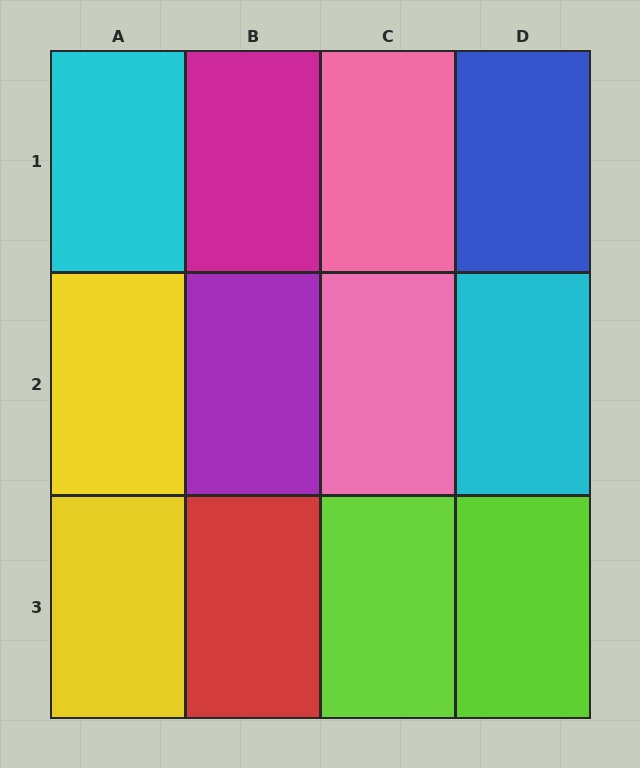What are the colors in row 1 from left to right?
Cyan, magenta, pink, blue.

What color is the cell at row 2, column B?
Purple.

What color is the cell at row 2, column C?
Pink.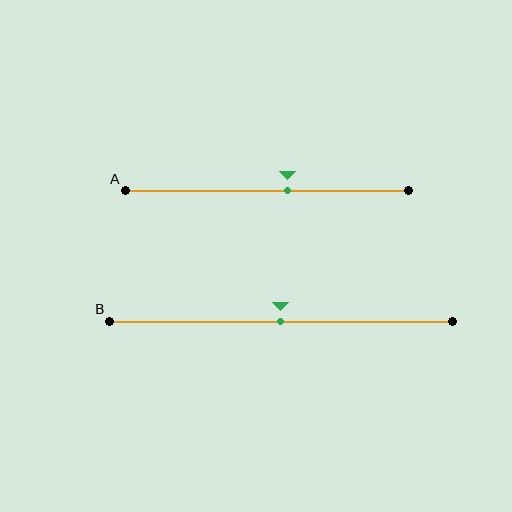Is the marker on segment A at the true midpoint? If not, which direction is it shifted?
No, the marker on segment A is shifted to the right by about 7% of the segment length.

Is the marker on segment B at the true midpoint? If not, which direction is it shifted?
Yes, the marker on segment B is at the true midpoint.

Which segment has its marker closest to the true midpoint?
Segment B has its marker closest to the true midpoint.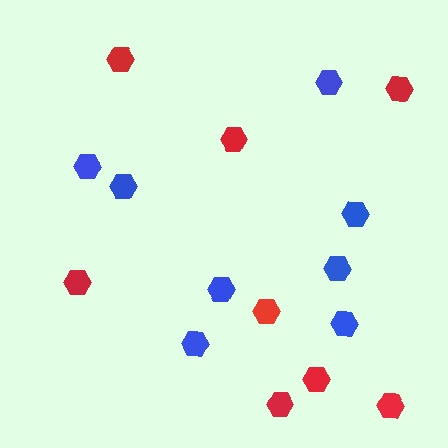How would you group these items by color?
There are 2 groups: one group of blue hexagons (8) and one group of red hexagons (8).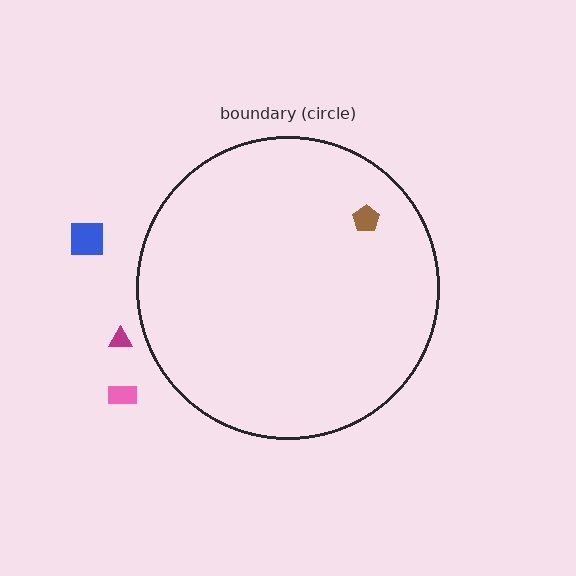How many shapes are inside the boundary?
1 inside, 3 outside.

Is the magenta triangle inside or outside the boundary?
Outside.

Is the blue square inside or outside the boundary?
Outside.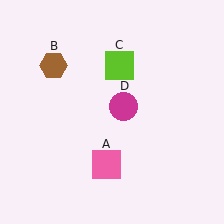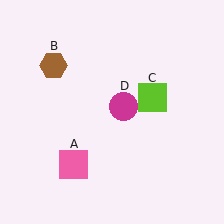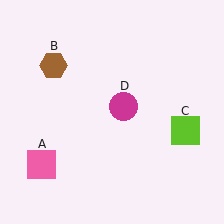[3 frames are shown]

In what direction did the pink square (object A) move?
The pink square (object A) moved left.